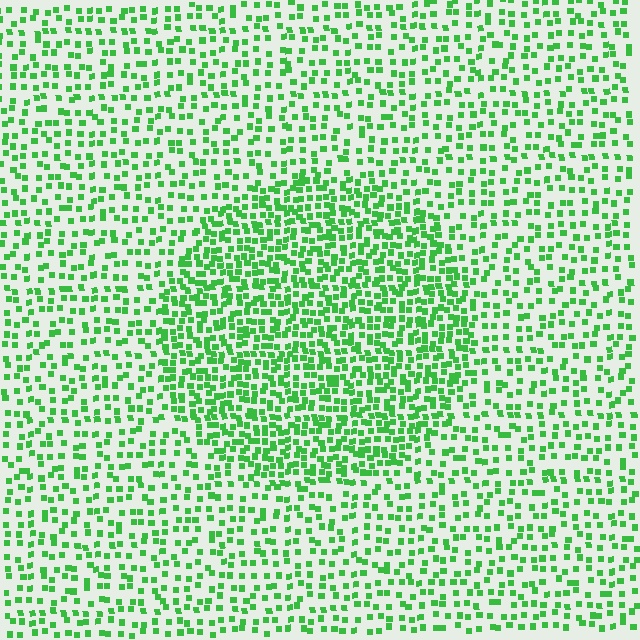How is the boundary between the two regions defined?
The boundary is defined by a change in element density (approximately 1.9x ratio). All elements are the same color, size, and shape.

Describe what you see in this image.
The image contains small green elements arranged at two different densities. A circle-shaped region is visible where the elements are more densely packed than the surrounding area.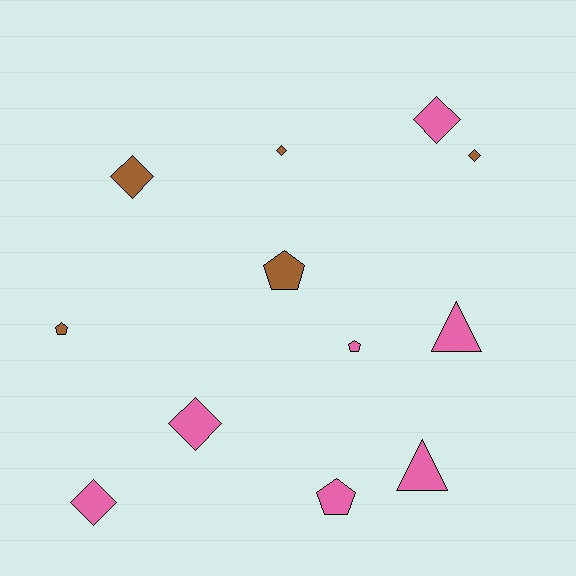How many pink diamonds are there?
There are 3 pink diamonds.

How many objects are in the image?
There are 12 objects.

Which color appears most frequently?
Pink, with 7 objects.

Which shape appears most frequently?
Diamond, with 6 objects.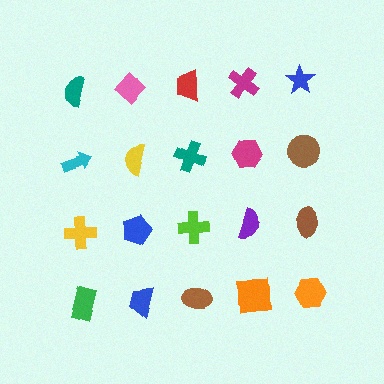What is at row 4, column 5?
An orange hexagon.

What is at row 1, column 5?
A blue star.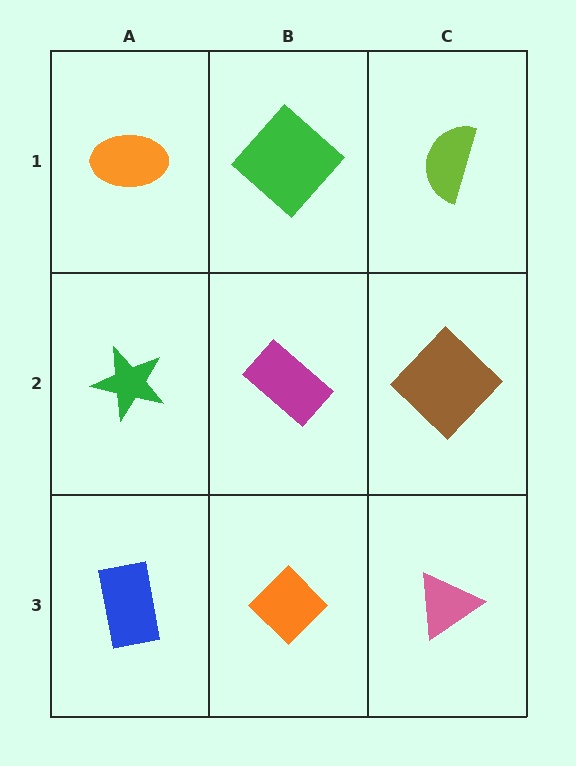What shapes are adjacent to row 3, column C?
A brown diamond (row 2, column C), an orange diamond (row 3, column B).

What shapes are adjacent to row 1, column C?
A brown diamond (row 2, column C), a green diamond (row 1, column B).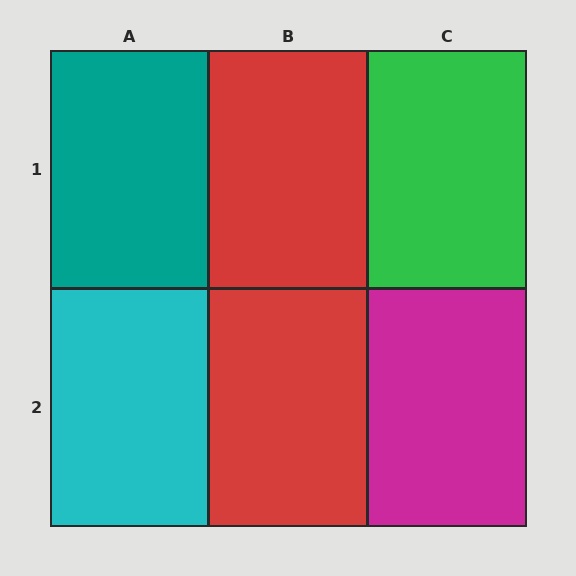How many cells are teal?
1 cell is teal.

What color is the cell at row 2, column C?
Magenta.